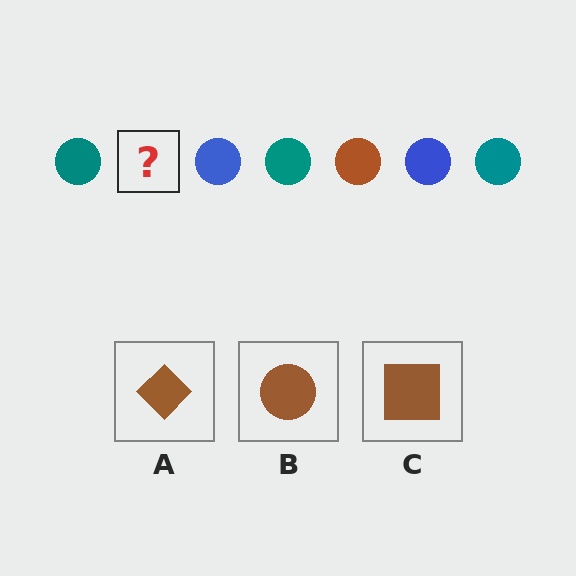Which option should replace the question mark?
Option B.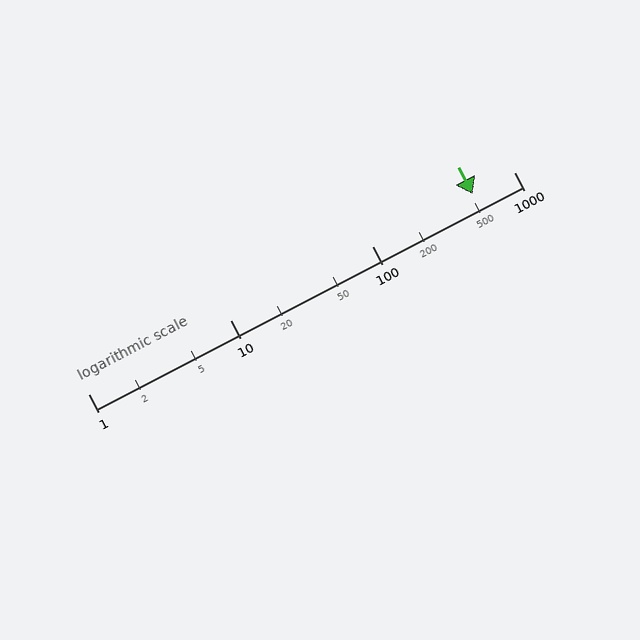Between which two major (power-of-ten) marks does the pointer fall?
The pointer is between 100 and 1000.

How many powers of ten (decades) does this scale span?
The scale spans 3 decades, from 1 to 1000.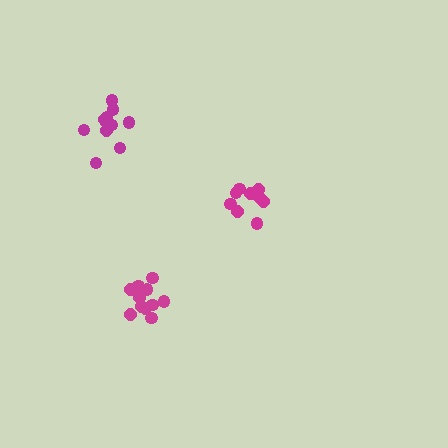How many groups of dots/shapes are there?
There are 3 groups.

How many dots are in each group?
Group 1: 9 dots, Group 2: 12 dots, Group 3: 11 dots (32 total).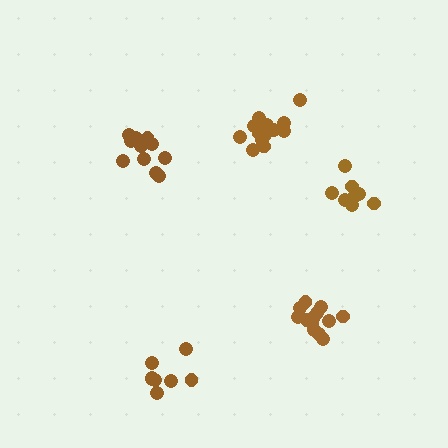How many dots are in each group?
Group 1: 14 dots, Group 2: 13 dots, Group 3: 11 dots, Group 4: 8 dots, Group 5: 8 dots (54 total).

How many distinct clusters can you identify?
There are 5 distinct clusters.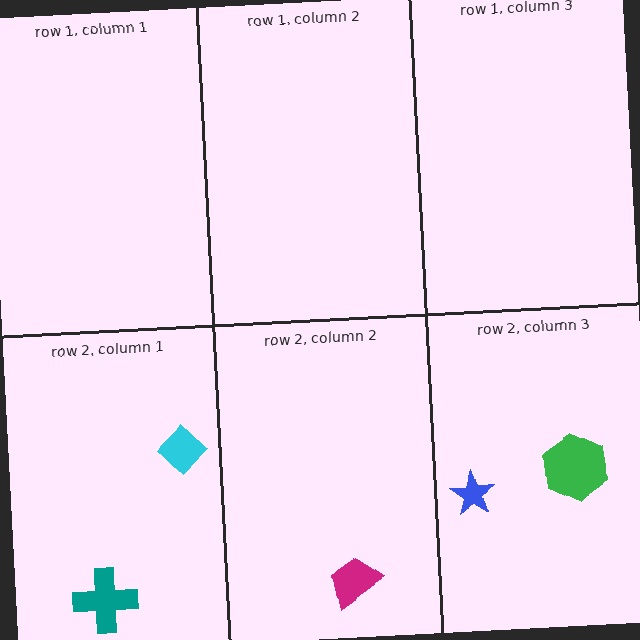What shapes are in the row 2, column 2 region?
The magenta trapezoid.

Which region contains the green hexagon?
The row 2, column 3 region.